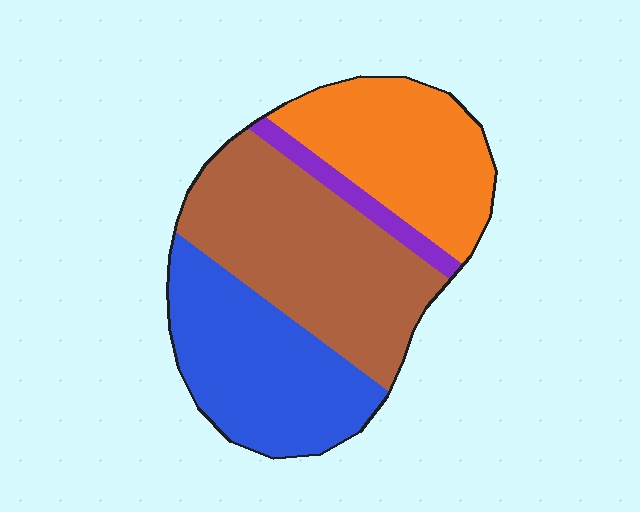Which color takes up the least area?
Purple, at roughly 5%.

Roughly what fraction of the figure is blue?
Blue covers around 30% of the figure.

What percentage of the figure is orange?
Orange takes up between a quarter and a half of the figure.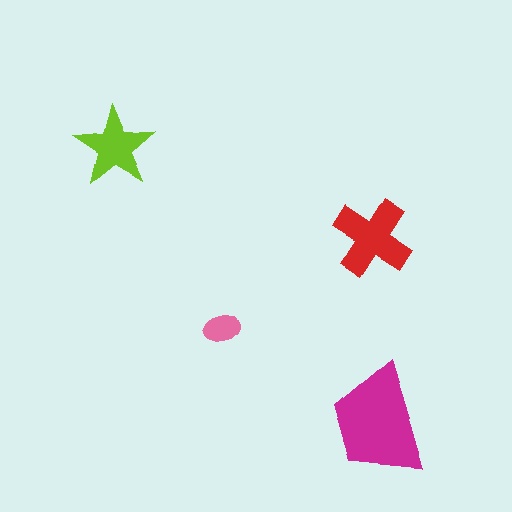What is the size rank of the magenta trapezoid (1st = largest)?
1st.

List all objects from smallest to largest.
The pink ellipse, the lime star, the red cross, the magenta trapezoid.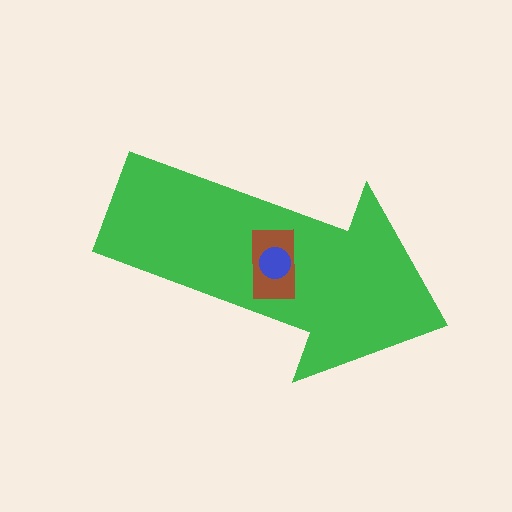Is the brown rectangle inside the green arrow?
Yes.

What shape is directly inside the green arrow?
The brown rectangle.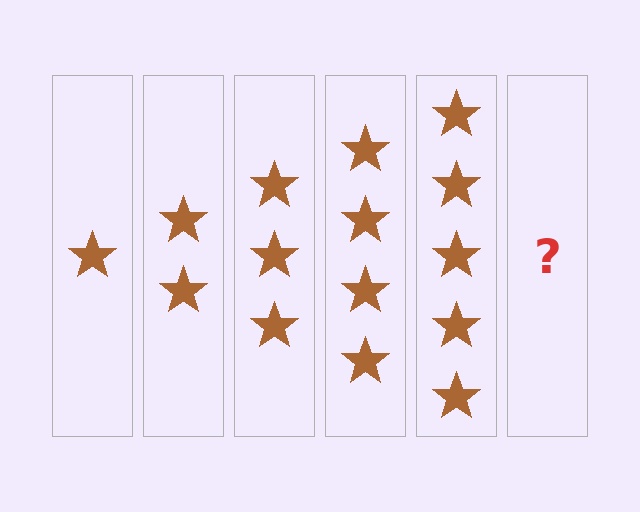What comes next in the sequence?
The next element should be 6 stars.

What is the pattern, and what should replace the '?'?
The pattern is that each step adds one more star. The '?' should be 6 stars.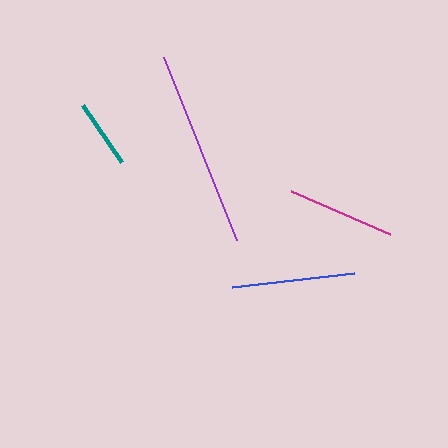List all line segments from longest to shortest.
From longest to shortest: purple, blue, magenta, teal.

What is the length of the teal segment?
The teal segment is approximately 69 pixels long.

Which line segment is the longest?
The purple line is the longest at approximately 197 pixels.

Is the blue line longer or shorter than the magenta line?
The blue line is longer than the magenta line.